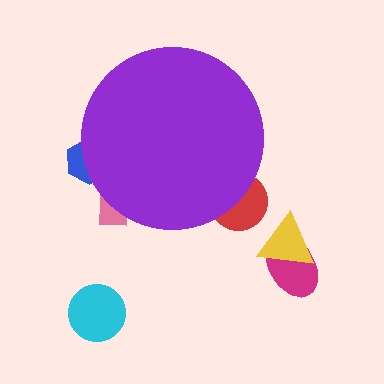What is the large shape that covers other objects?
A purple circle.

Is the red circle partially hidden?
Yes, the red circle is partially hidden behind the purple circle.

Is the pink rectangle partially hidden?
Yes, the pink rectangle is partially hidden behind the purple circle.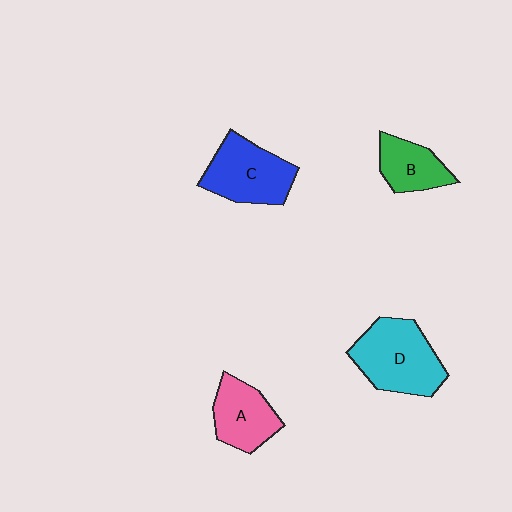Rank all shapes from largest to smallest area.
From largest to smallest: D (cyan), C (blue), A (pink), B (green).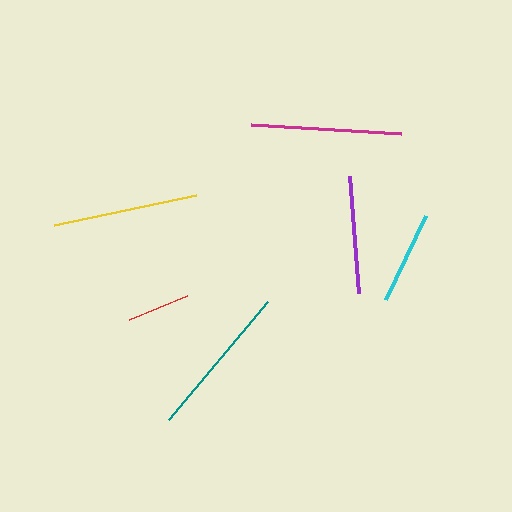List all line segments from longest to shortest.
From longest to shortest: teal, magenta, yellow, purple, cyan, red.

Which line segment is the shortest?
The red line is the shortest at approximately 63 pixels.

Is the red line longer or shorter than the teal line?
The teal line is longer than the red line.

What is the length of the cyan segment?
The cyan segment is approximately 93 pixels long.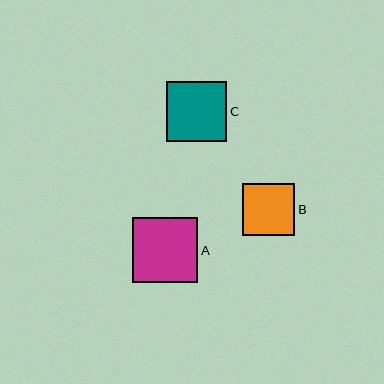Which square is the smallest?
Square B is the smallest with a size of approximately 53 pixels.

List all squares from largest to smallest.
From largest to smallest: A, C, B.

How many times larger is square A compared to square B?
Square A is approximately 1.2 times the size of square B.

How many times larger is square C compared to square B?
Square C is approximately 1.1 times the size of square B.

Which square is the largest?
Square A is the largest with a size of approximately 65 pixels.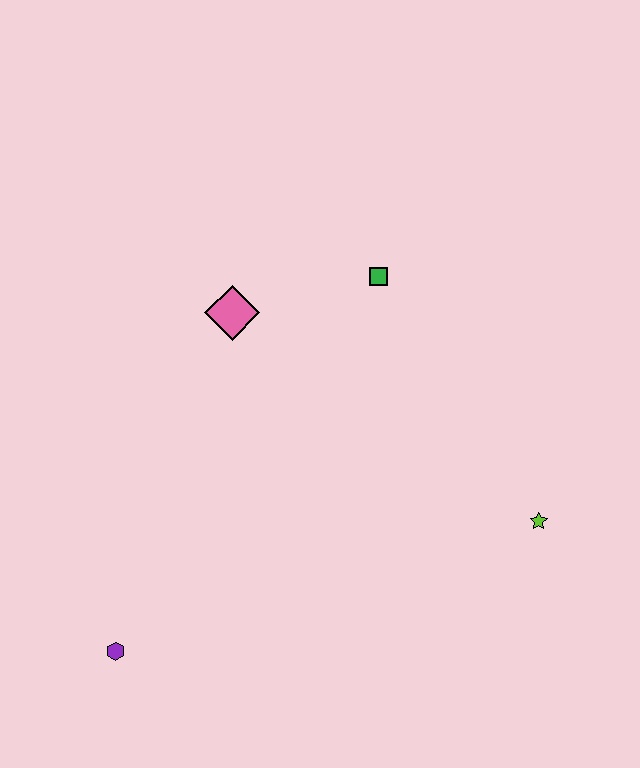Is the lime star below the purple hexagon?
No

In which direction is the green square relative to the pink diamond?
The green square is to the right of the pink diamond.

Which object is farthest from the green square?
The purple hexagon is farthest from the green square.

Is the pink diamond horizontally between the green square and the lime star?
No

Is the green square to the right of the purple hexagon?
Yes